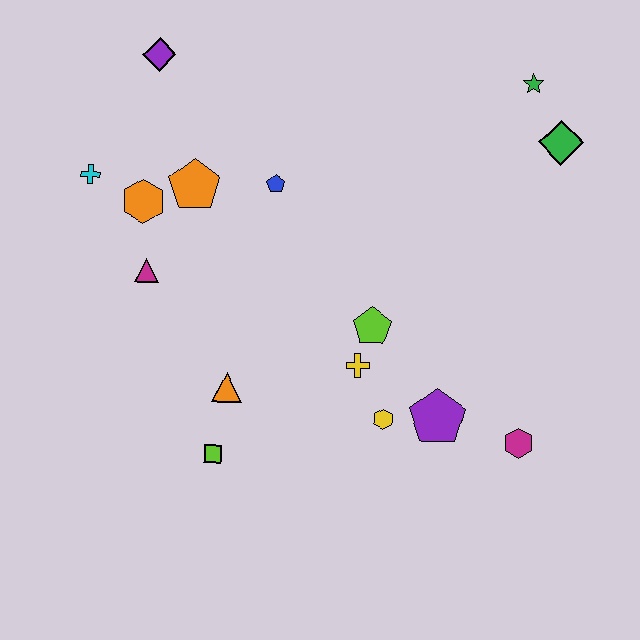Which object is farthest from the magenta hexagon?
The purple diamond is farthest from the magenta hexagon.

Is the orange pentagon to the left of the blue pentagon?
Yes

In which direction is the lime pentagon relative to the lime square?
The lime pentagon is to the right of the lime square.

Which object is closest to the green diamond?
The green star is closest to the green diamond.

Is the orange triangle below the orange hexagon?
Yes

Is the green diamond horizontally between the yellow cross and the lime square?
No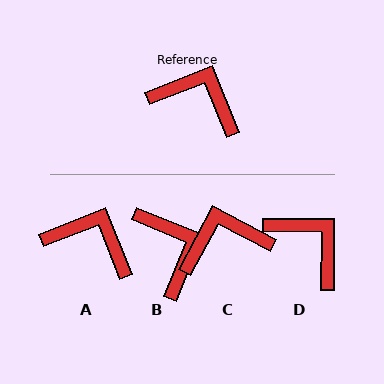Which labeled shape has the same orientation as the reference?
A.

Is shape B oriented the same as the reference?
No, it is off by about 44 degrees.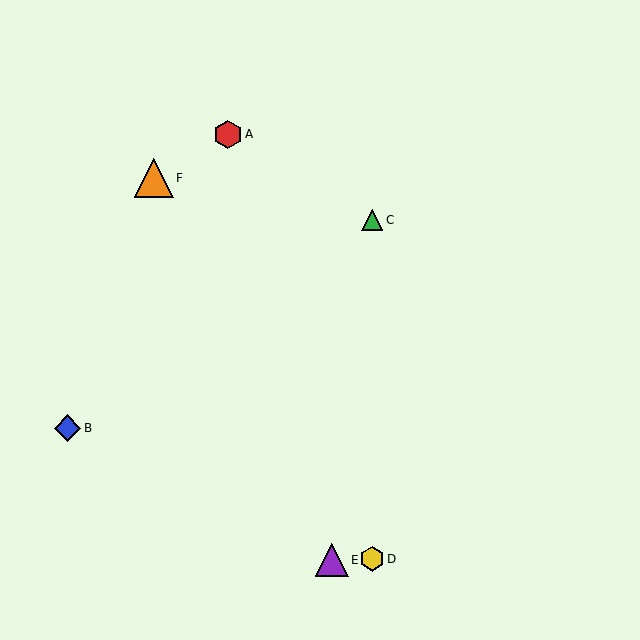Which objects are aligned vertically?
Objects C, D are aligned vertically.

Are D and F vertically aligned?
No, D is at x≈372 and F is at x≈154.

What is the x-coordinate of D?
Object D is at x≈372.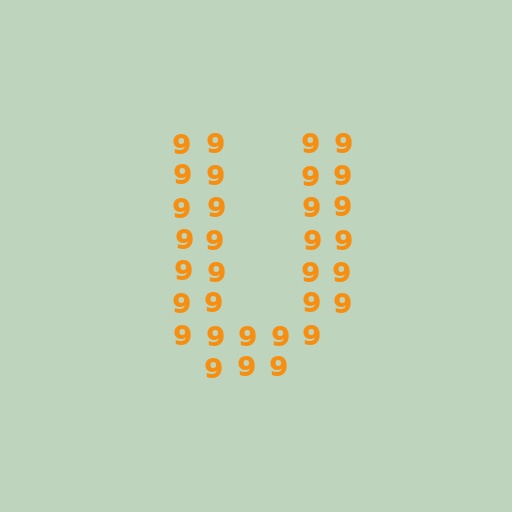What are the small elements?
The small elements are digit 9's.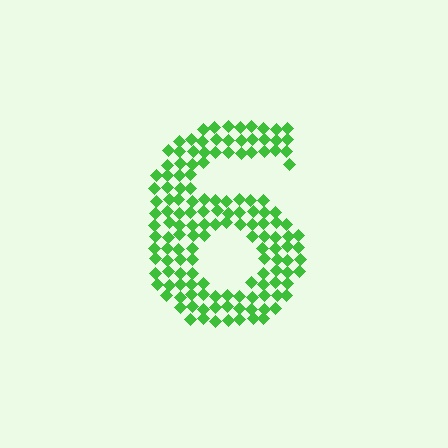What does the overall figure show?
The overall figure shows the digit 6.